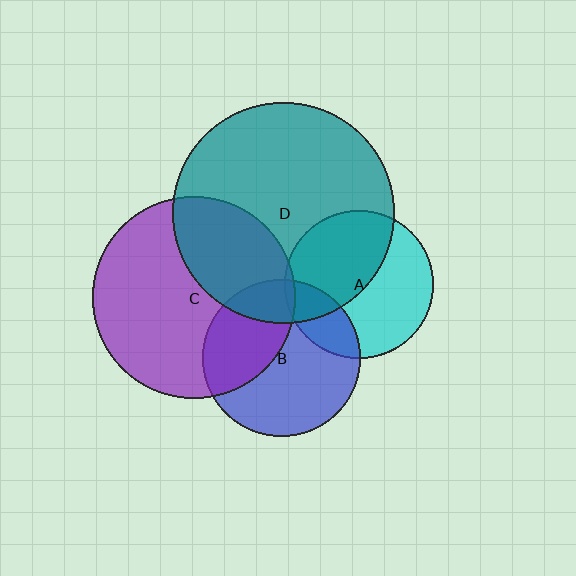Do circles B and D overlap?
Yes.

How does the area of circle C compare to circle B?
Approximately 1.7 times.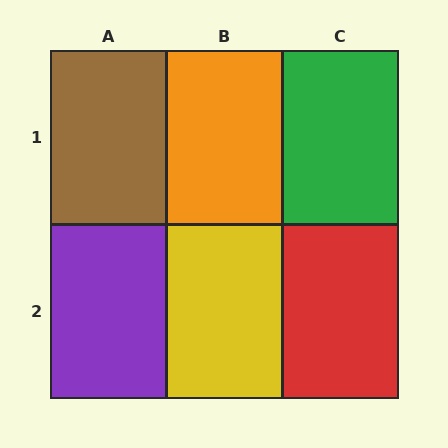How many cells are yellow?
1 cell is yellow.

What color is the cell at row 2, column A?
Purple.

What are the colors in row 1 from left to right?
Brown, orange, green.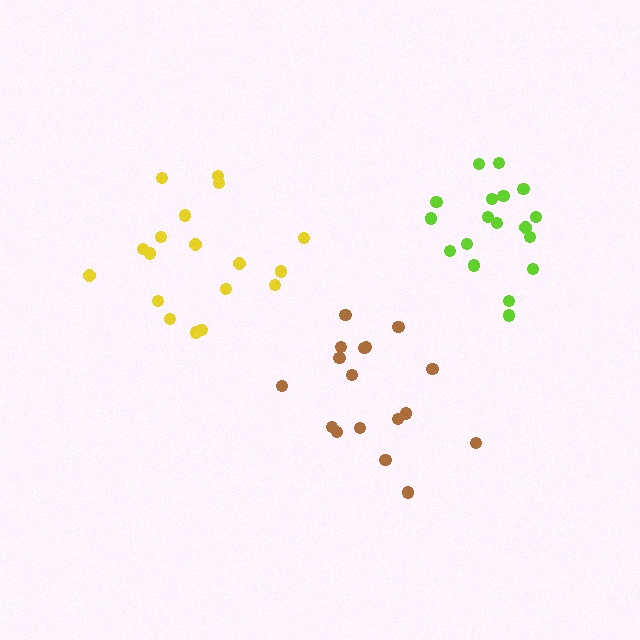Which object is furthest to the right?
The lime cluster is rightmost.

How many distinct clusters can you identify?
There are 3 distinct clusters.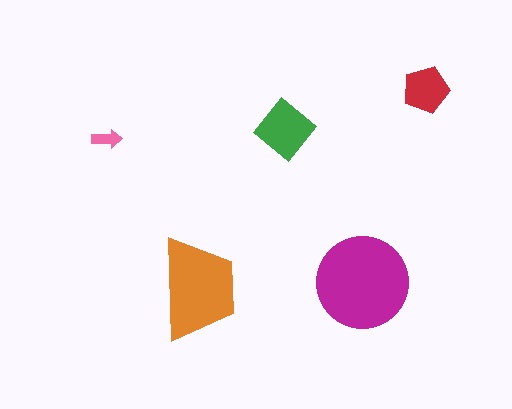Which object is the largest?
The magenta circle.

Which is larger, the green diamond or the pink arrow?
The green diamond.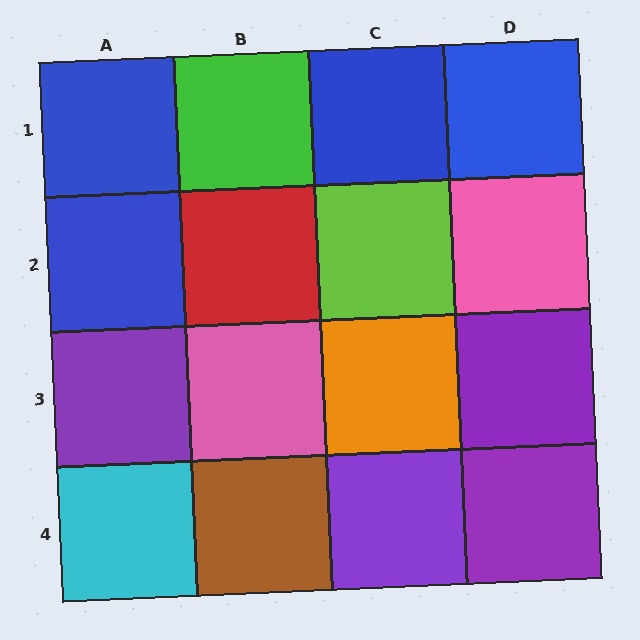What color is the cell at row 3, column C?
Orange.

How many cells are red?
1 cell is red.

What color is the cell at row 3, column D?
Purple.